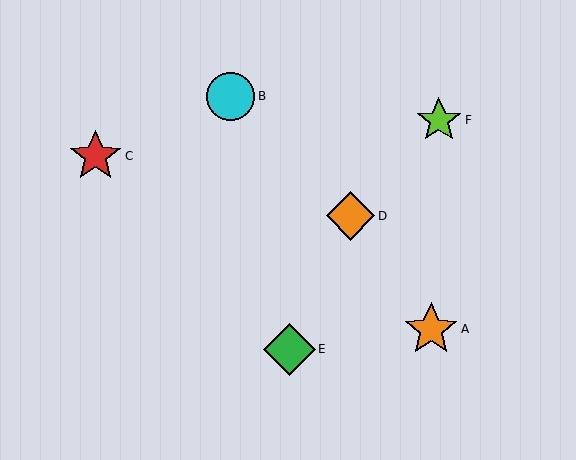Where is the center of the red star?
The center of the red star is at (96, 156).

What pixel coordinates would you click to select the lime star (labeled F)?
Click at (439, 120) to select the lime star F.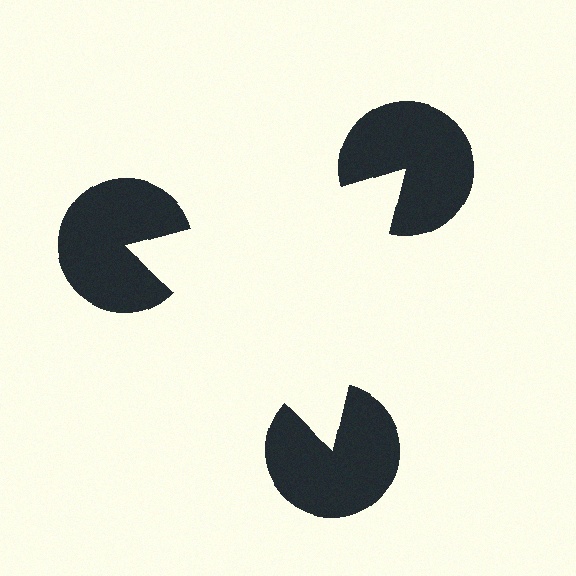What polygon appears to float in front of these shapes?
An illusory triangle — its edges are inferred from the aligned wedge cuts in the pac-man discs, not physically drawn.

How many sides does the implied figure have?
3 sides.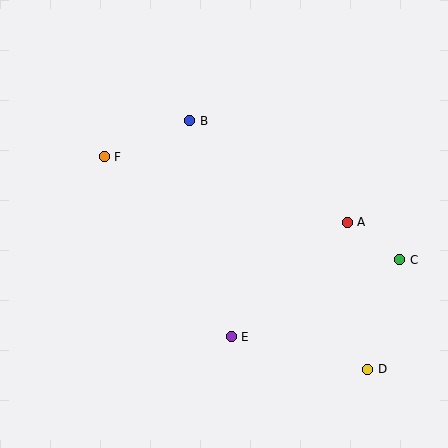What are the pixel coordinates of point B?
Point B is at (189, 121).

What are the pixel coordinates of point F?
Point F is at (104, 157).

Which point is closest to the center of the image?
Point B at (189, 121) is closest to the center.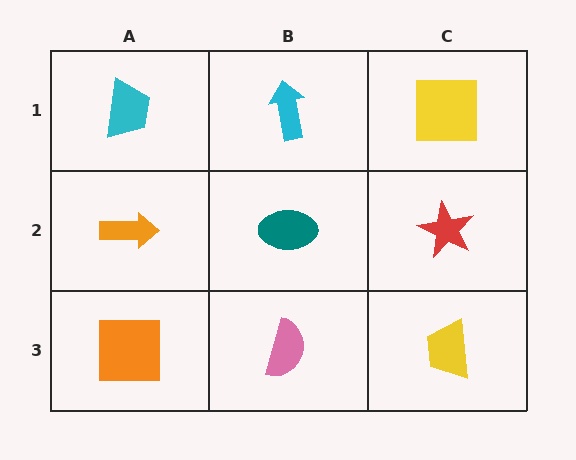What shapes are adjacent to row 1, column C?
A red star (row 2, column C), a cyan arrow (row 1, column B).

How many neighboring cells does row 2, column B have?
4.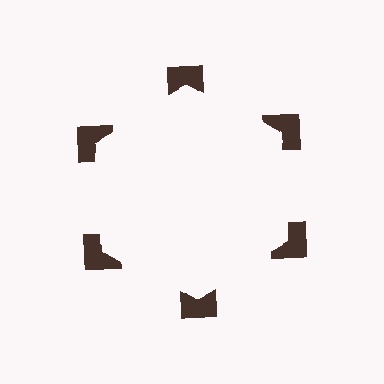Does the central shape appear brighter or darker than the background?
It typically appears slightly brighter than the background, even though no actual brightness change is drawn.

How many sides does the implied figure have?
6 sides.